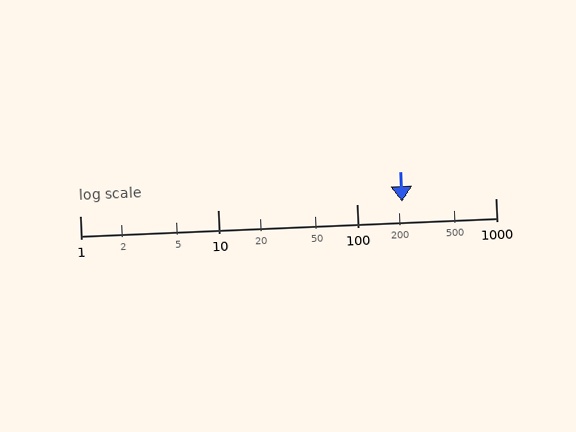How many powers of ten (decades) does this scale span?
The scale spans 3 decades, from 1 to 1000.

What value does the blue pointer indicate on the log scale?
The pointer indicates approximately 210.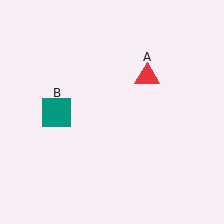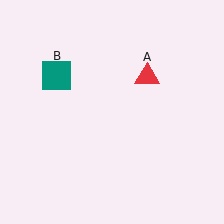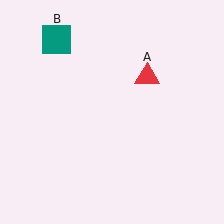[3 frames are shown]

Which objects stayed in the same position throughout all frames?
Red triangle (object A) remained stationary.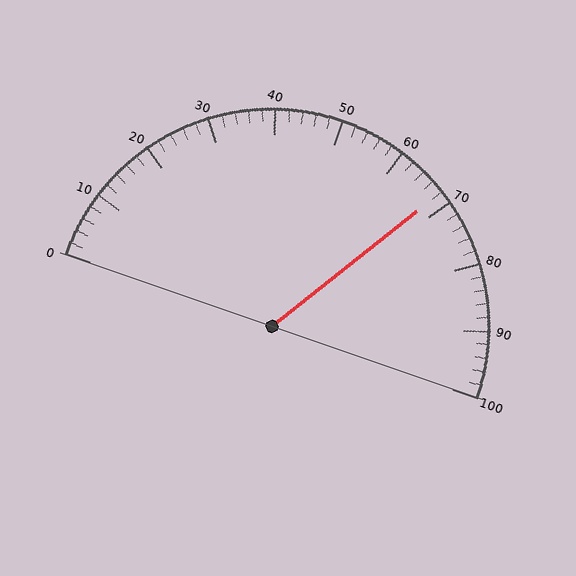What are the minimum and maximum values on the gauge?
The gauge ranges from 0 to 100.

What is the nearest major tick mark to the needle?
The nearest major tick mark is 70.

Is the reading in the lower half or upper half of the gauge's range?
The reading is in the upper half of the range (0 to 100).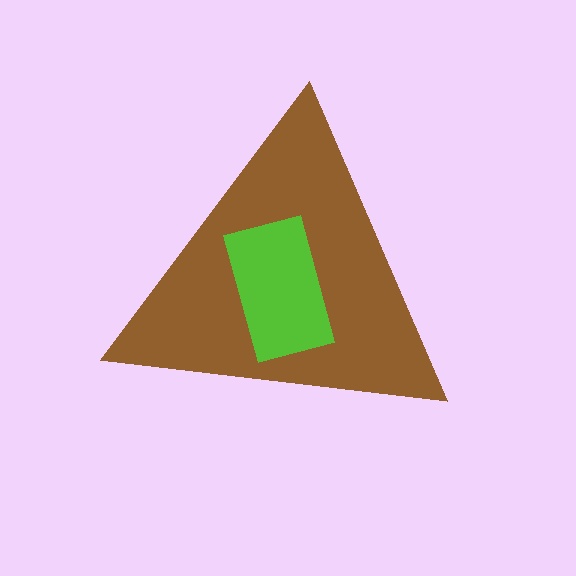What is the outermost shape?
The brown triangle.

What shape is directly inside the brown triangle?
The lime rectangle.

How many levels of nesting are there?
2.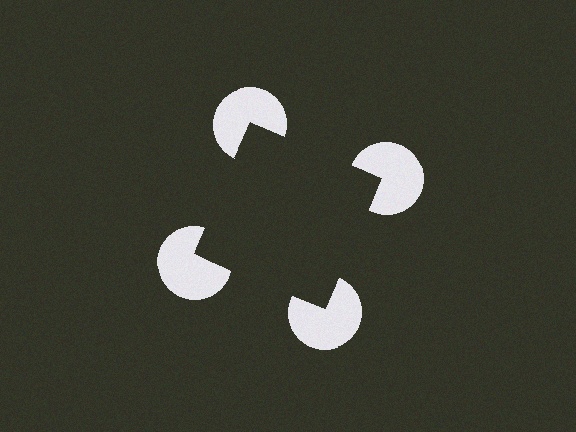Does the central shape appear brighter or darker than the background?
It typically appears slightly darker than the background, even though no actual brightness change is drawn.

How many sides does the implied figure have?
4 sides.